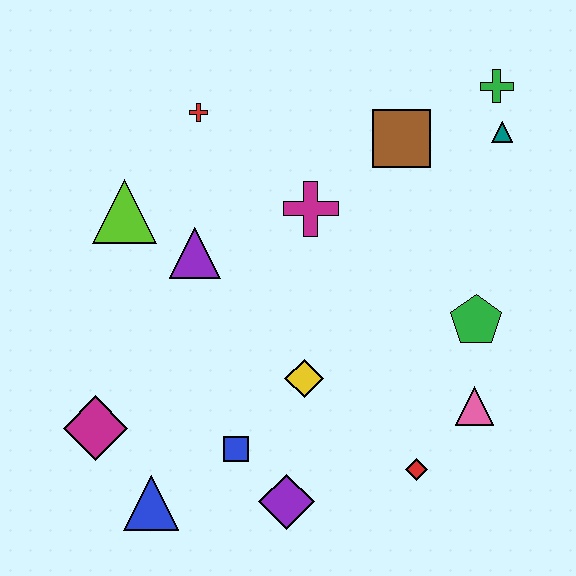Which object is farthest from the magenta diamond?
The green cross is farthest from the magenta diamond.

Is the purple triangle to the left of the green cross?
Yes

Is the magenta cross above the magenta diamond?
Yes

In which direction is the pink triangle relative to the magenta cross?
The pink triangle is below the magenta cross.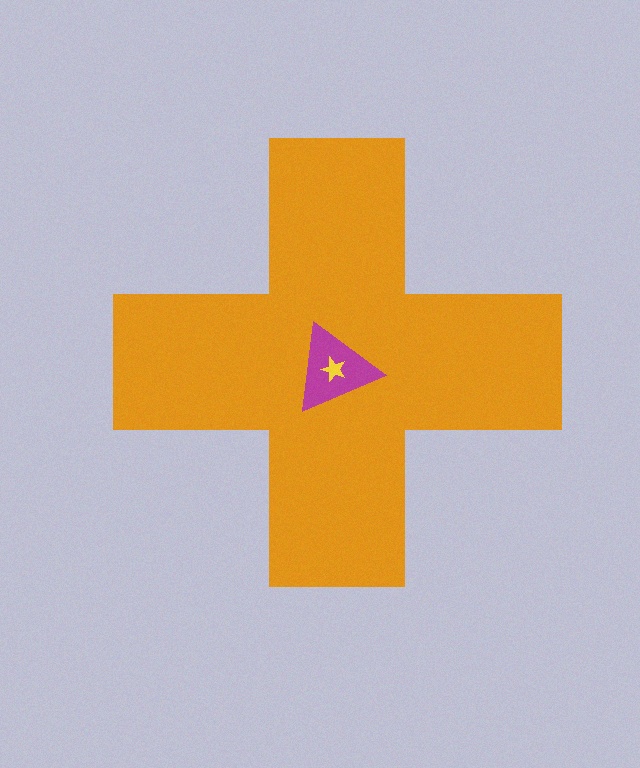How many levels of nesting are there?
3.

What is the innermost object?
The yellow star.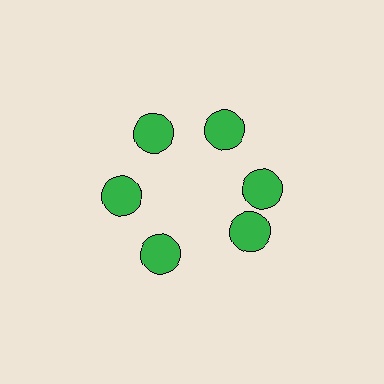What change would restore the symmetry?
The symmetry would be restored by rotating it back into even spacing with its neighbors so that all 6 circles sit at equal angles and equal distance from the center.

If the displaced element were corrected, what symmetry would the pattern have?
It would have 6-fold rotational symmetry — the pattern would map onto itself every 60 degrees.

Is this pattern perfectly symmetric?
No. The 6 green circles are arranged in a ring, but one element near the 5 o'clock position is rotated out of alignment along the ring, breaking the 6-fold rotational symmetry.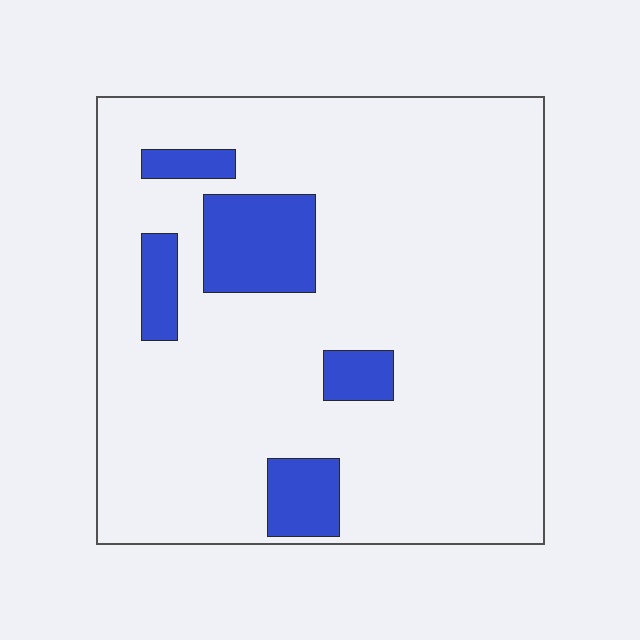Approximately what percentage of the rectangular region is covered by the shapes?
Approximately 15%.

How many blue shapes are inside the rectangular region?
5.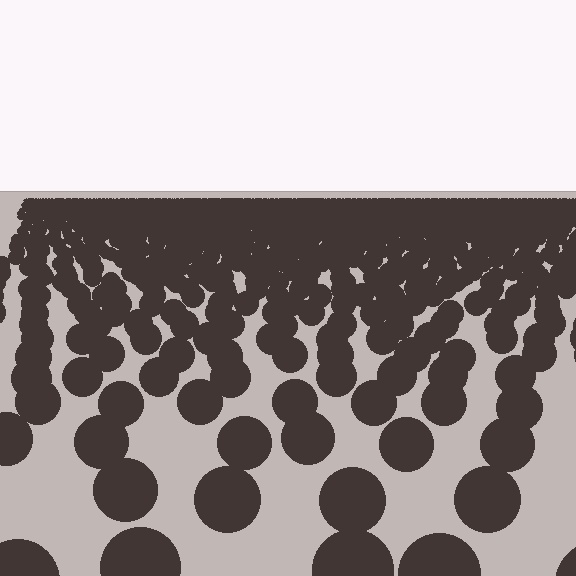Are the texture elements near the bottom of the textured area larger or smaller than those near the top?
Larger. Near the bottom, elements are closer to the viewer and appear at a bigger on-screen size.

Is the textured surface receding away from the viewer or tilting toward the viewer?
The surface is receding away from the viewer. Texture elements get smaller and denser toward the top.